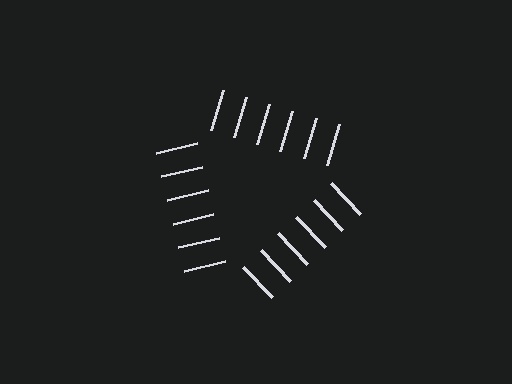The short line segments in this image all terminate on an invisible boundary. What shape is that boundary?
An illusory triangle — the line segments terminate on its edges but no continuous stroke is drawn.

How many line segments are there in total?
18 — 6 along each of the 3 edges.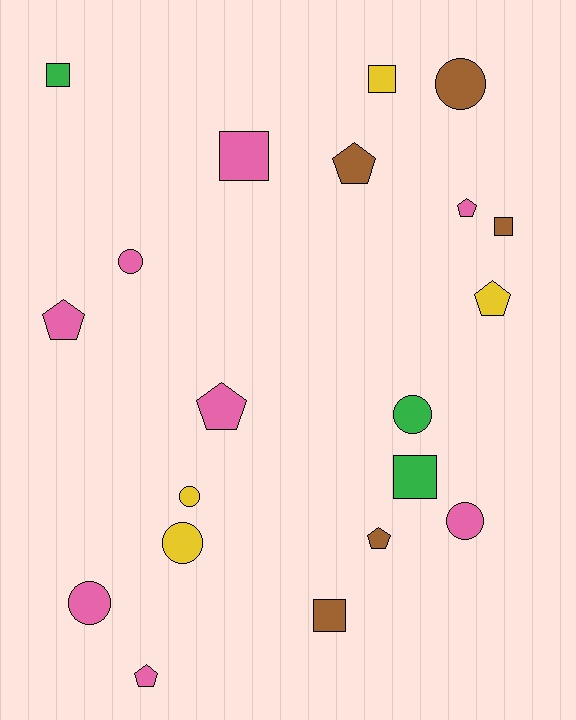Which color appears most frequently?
Pink, with 8 objects.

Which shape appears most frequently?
Pentagon, with 7 objects.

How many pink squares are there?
There is 1 pink square.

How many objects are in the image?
There are 20 objects.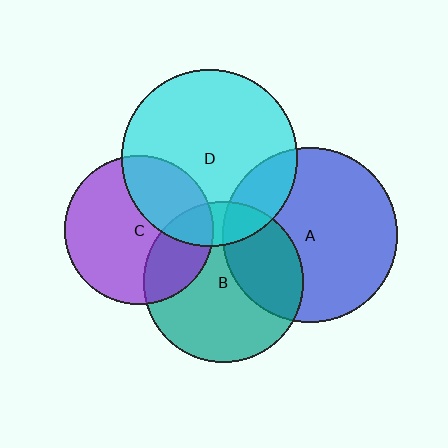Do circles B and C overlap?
Yes.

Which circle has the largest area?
Circle D (cyan).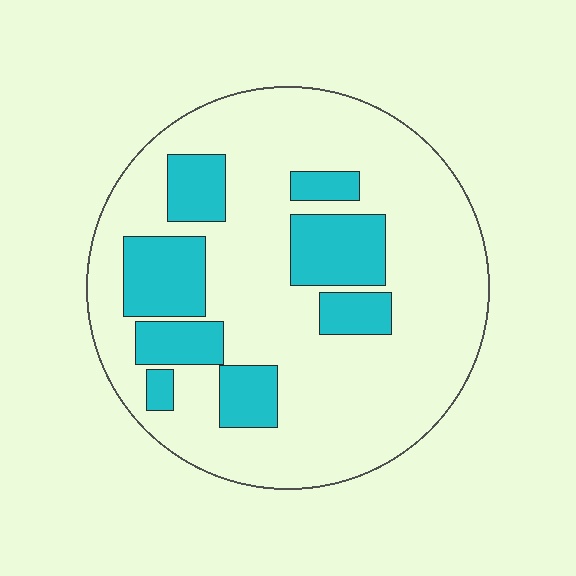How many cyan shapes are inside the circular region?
8.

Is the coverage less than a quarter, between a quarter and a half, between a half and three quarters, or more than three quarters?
Less than a quarter.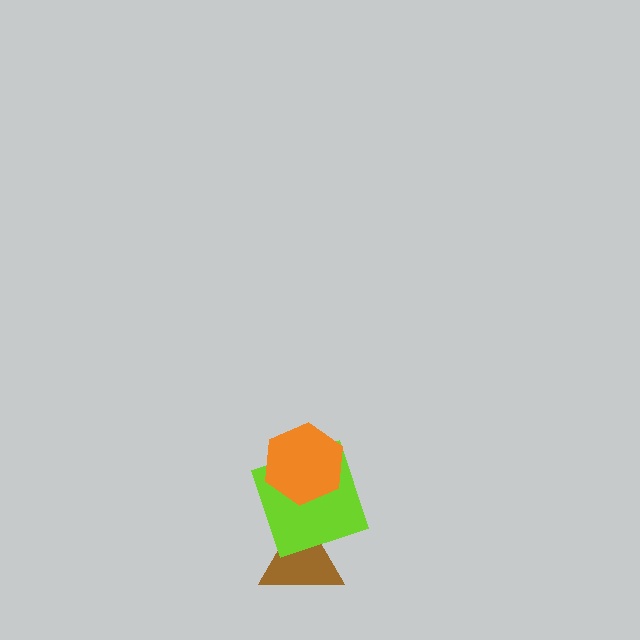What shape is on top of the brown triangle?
The lime square is on top of the brown triangle.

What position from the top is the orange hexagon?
The orange hexagon is 1st from the top.